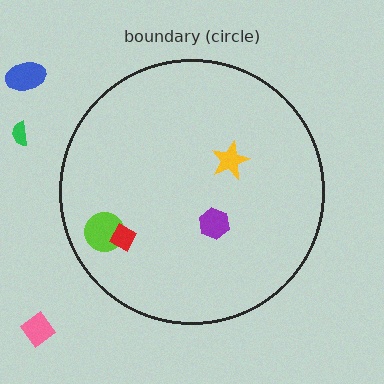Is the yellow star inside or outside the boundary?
Inside.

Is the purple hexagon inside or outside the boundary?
Inside.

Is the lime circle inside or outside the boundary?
Inside.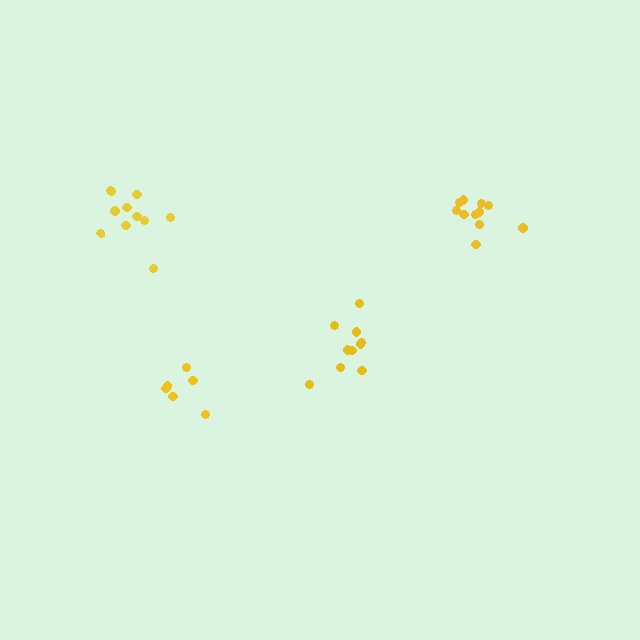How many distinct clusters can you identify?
There are 4 distinct clusters.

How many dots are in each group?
Group 1: 11 dots, Group 2: 10 dots, Group 3: 6 dots, Group 4: 11 dots (38 total).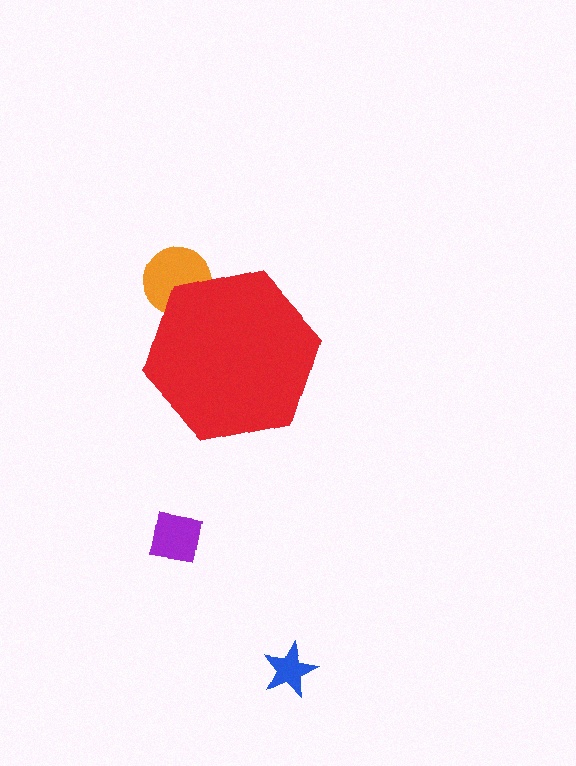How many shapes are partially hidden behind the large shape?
1 shape is partially hidden.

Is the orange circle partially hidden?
Yes, the orange circle is partially hidden behind the red hexagon.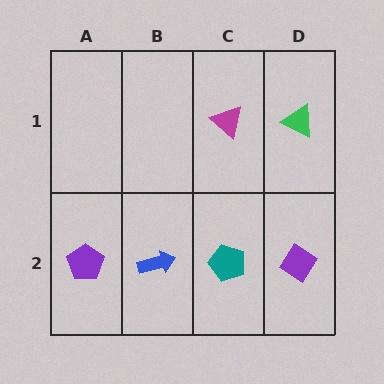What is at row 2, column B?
A blue arrow.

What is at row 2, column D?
A purple diamond.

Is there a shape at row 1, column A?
No, that cell is empty.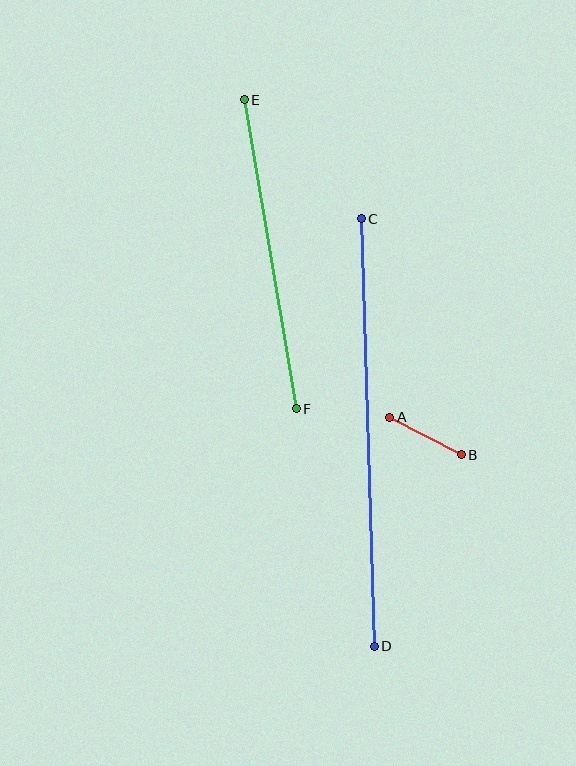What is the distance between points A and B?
The distance is approximately 81 pixels.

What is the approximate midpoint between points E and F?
The midpoint is at approximately (270, 254) pixels.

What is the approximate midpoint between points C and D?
The midpoint is at approximately (368, 432) pixels.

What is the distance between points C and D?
The distance is approximately 428 pixels.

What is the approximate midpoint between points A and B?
The midpoint is at approximately (426, 436) pixels.